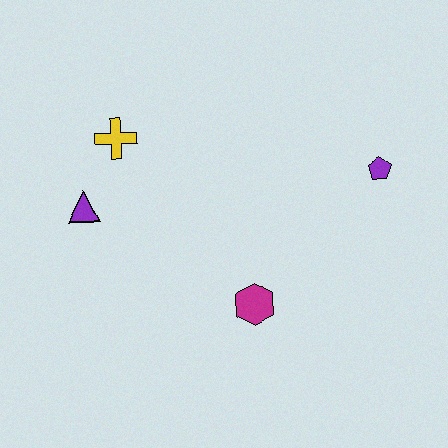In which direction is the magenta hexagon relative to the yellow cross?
The magenta hexagon is below the yellow cross.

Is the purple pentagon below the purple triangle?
No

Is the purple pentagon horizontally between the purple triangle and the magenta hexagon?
No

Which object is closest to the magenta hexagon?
The purple pentagon is closest to the magenta hexagon.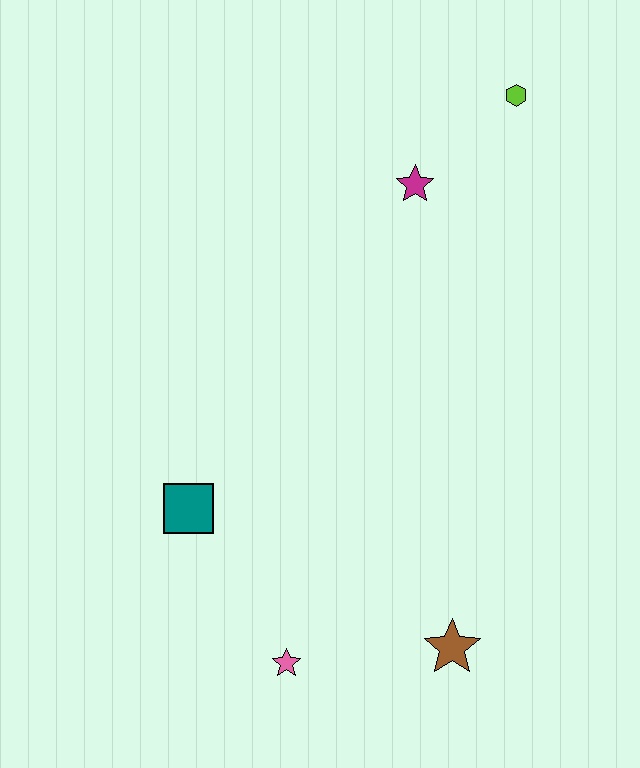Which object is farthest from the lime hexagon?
The pink star is farthest from the lime hexagon.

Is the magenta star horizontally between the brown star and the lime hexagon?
No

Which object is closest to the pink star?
The brown star is closest to the pink star.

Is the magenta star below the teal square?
No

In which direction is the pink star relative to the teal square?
The pink star is below the teal square.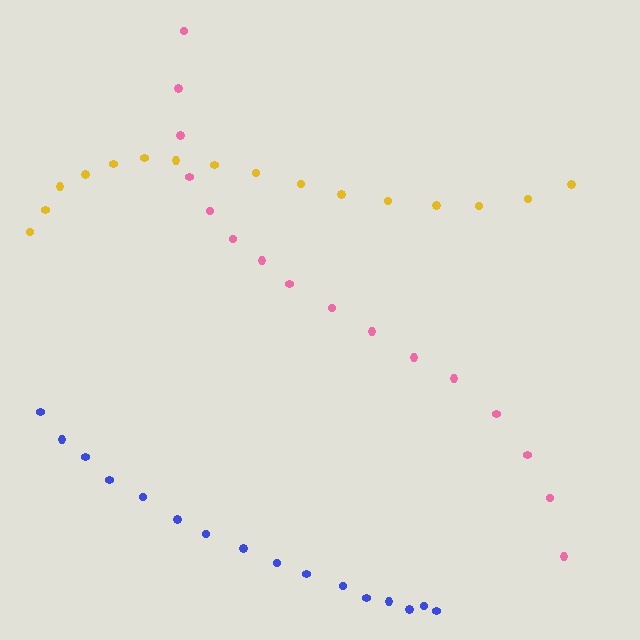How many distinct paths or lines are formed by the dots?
There are 3 distinct paths.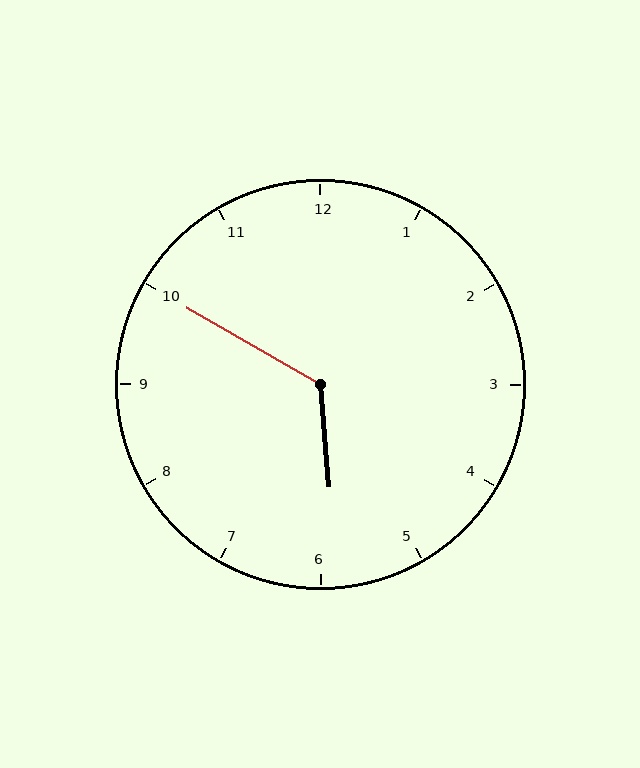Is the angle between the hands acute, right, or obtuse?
It is obtuse.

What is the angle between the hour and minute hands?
Approximately 125 degrees.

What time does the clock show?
5:50.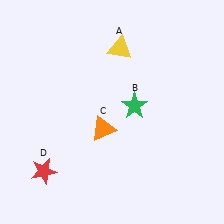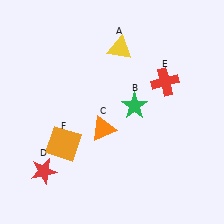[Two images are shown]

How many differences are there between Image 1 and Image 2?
There are 2 differences between the two images.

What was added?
A red cross (E), an orange square (F) were added in Image 2.